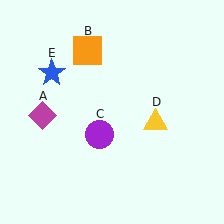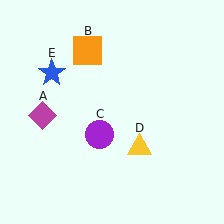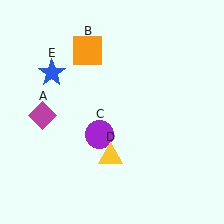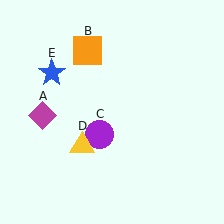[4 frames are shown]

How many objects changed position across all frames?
1 object changed position: yellow triangle (object D).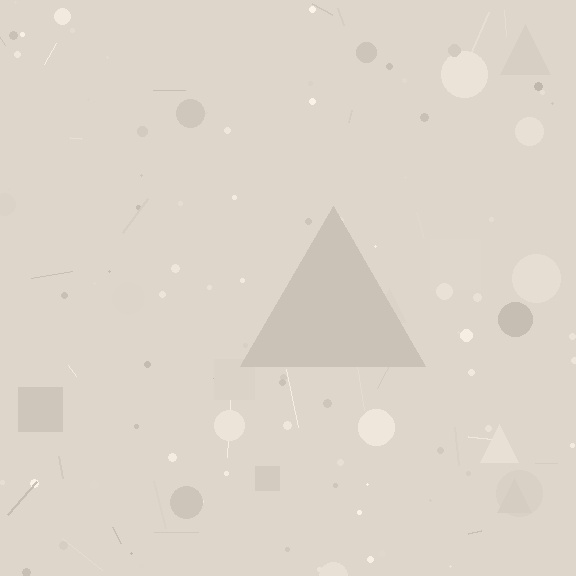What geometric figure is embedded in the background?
A triangle is embedded in the background.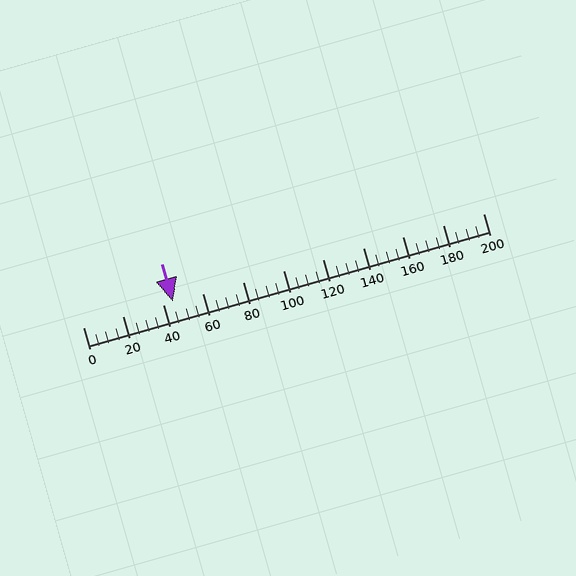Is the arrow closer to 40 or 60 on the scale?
The arrow is closer to 40.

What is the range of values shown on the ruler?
The ruler shows values from 0 to 200.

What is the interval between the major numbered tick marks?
The major tick marks are spaced 20 units apart.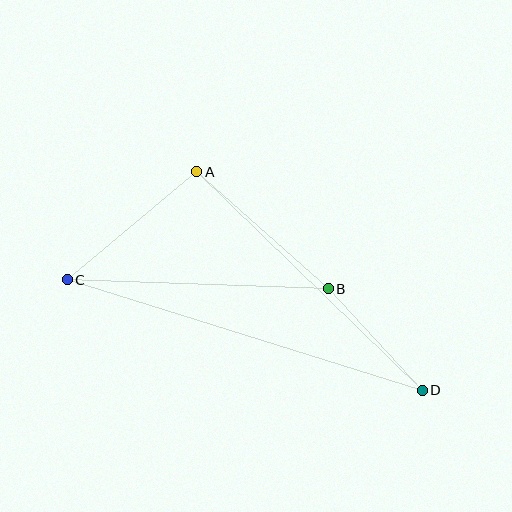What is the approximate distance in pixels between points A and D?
The distance between A and D is approximately 314 pixels.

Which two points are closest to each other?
Points B and D are closest to each other.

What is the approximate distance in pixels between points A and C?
The distance between A and C is approximately 169 pixels.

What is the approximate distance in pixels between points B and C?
The distance between B and C is approximately 261 pixels.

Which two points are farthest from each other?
Points C and D are farthest from each other.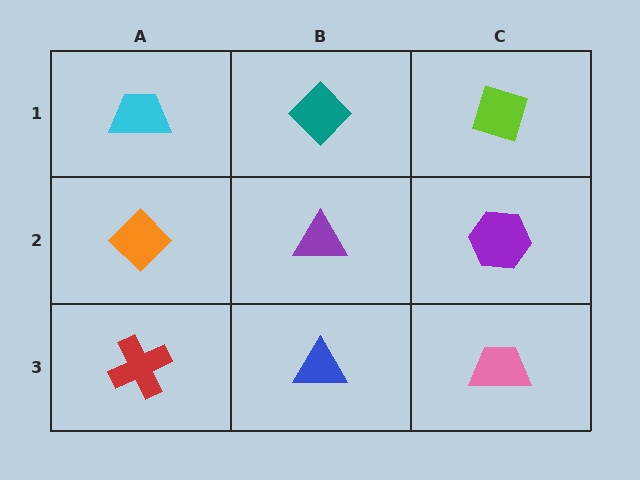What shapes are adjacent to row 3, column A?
An orange diamond (row 2, column A), a blue triangle (row 3, column B).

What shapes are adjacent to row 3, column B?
A purple triangle (row 2, column B), a red cross (row 3, column A), a pink trapezoid (row 3, column C).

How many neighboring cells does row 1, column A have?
2.